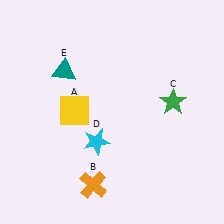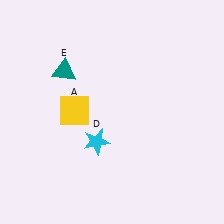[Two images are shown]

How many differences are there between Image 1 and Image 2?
There are 2 differences between the two images.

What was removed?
The orange cross (B), the green star (C) were removed in Image 2.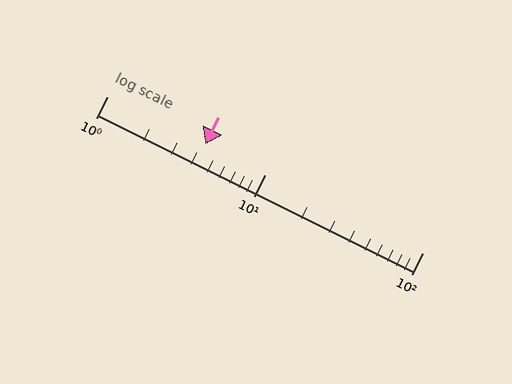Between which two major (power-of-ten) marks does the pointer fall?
The pointer is between 1 and 10.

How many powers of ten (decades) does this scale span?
The scale spans 2 decades, from 1 to 100.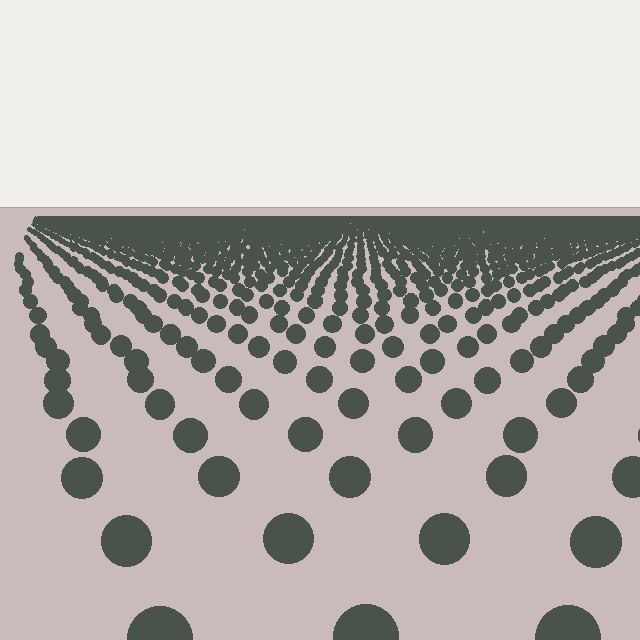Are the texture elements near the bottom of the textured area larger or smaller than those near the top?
Larger. Near the bottom, elements are closer to the viewer and appear at a bigger on-screen size.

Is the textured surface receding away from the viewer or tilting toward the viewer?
The surface is receding away from the viewer. Texture elements get smaller and denser toward the top.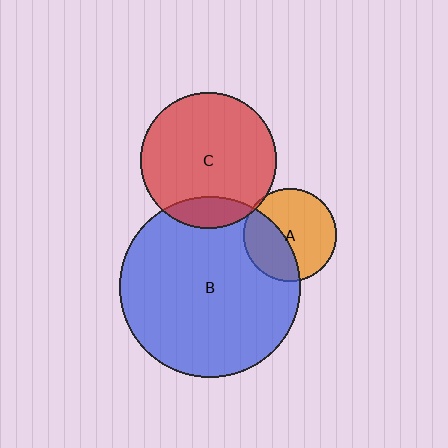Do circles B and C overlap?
Yes.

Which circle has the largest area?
Circle B (blue).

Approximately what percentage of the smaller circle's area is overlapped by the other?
Approximately 15%.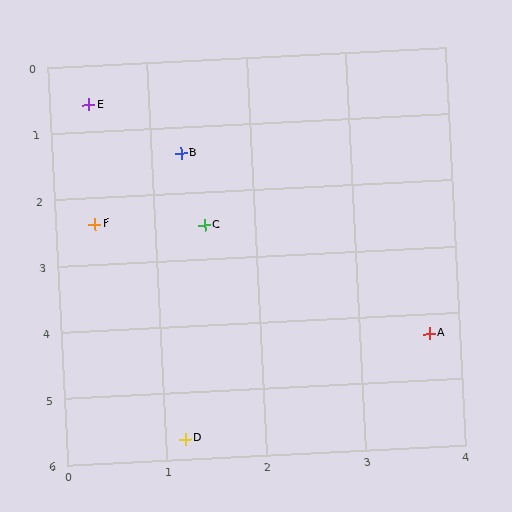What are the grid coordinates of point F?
Point F is at approximately (0.4, 2.4).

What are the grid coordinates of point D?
Point D is at approximately (1.2, 5.7).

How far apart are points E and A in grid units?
Points E and A are about 5.0 grid units apart.